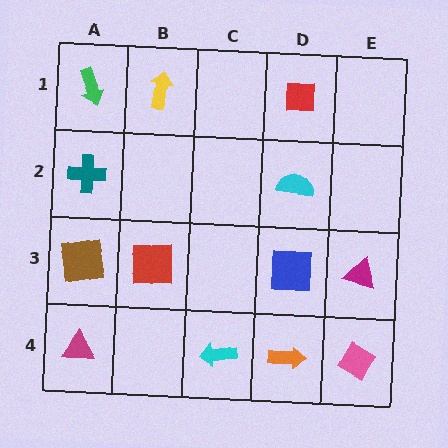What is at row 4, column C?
A cyan arrow.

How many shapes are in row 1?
3 shapes.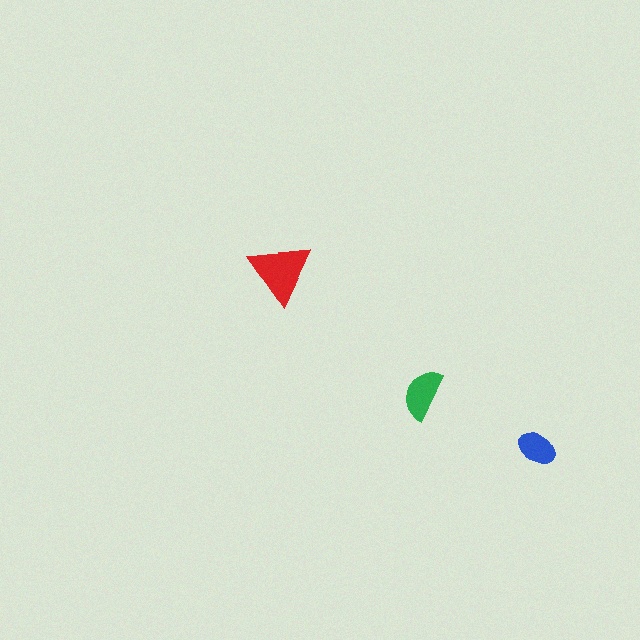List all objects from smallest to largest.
The blue ellipse, the green semicircle, the red triangle.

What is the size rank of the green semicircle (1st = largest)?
2nd.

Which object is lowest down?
The blue ellipse is bottommost.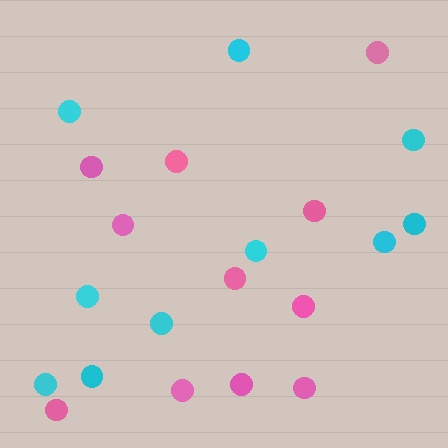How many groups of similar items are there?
There are 2 groups: one group of pink circles (11) and one group of cyan circles (10).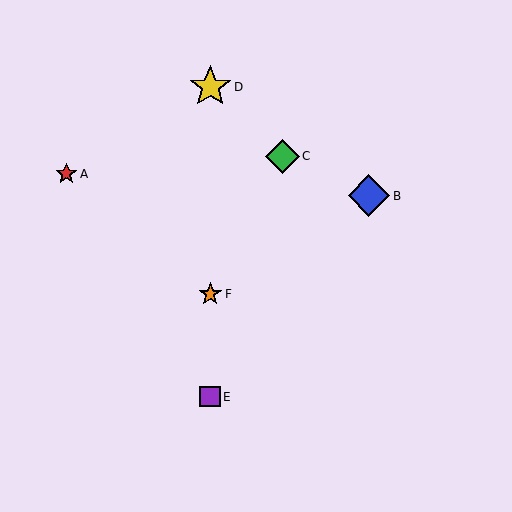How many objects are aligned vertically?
3 objects (D, E, F) are aligned vertically.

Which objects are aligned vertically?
Objects D, E, F are aligned vertically.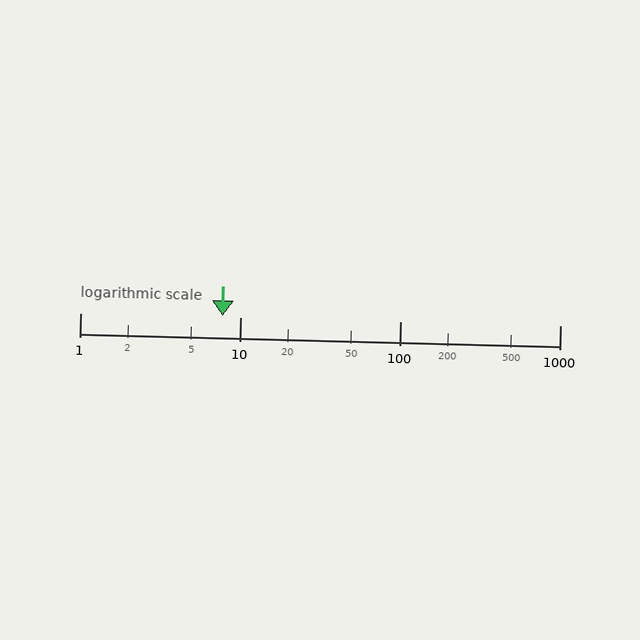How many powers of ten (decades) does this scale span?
The scale spans 3 decades, from 1 to 1000.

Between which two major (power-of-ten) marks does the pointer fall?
The pointer is between 1 and 10.